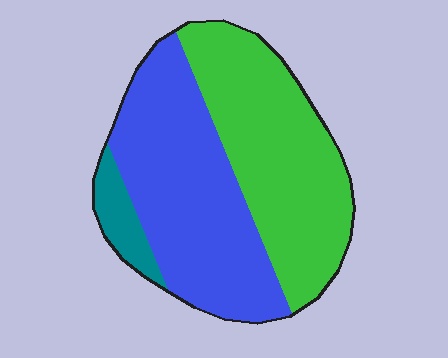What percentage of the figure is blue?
Blue covers around 45% of the figure.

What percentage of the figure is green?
Green covers around 45% of the figure.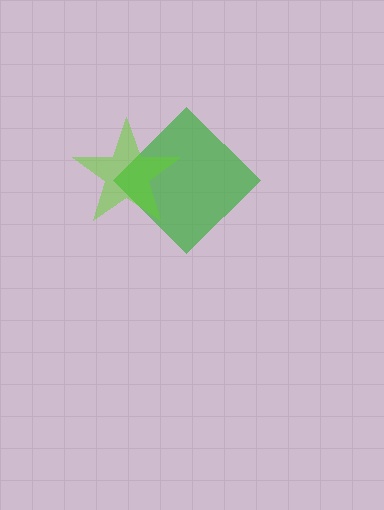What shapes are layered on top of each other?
The layered shapes are: a green diamond, a lime star.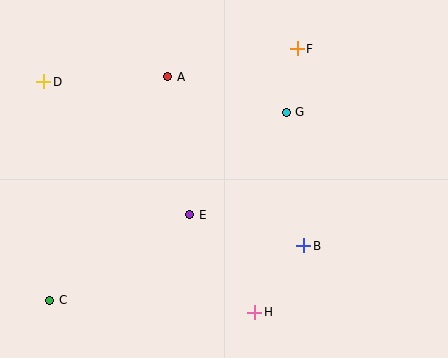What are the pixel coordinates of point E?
Point E is at (190, 215).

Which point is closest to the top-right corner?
Point F is closest to the top-right corner.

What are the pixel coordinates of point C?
Point C is at (50, 300).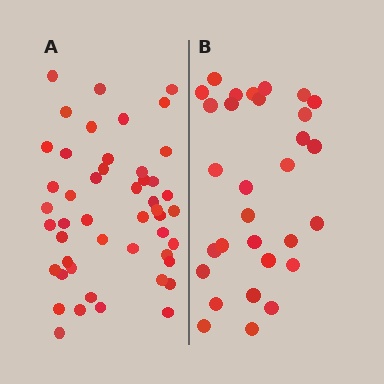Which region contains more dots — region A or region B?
Region A (the left region) has more dots.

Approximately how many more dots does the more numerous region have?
Region A has approximately 20 more dots than region B.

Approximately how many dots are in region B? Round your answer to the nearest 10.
About 30 dots.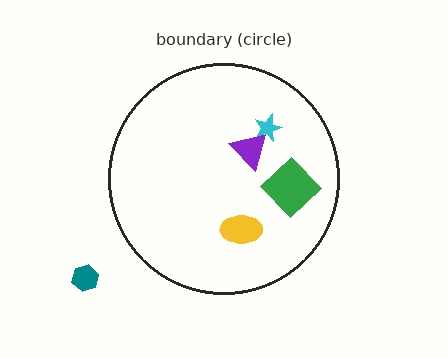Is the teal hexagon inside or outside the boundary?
Outside.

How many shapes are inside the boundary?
4 inside, 1 outside.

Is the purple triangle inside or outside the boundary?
Inside.